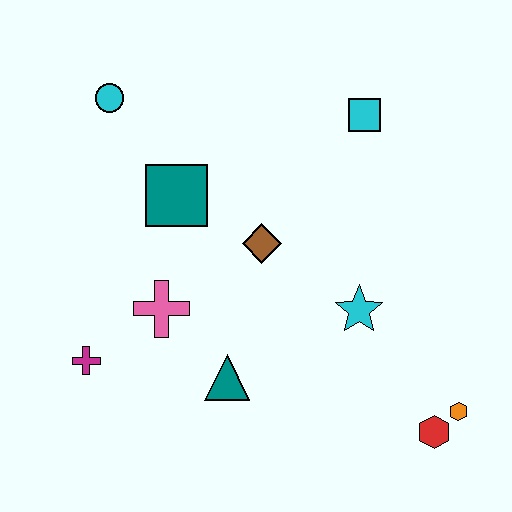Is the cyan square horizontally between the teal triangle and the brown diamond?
No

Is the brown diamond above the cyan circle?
No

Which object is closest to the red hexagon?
The orange hexagon is closest to the red hexagon.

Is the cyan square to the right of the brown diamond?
Yes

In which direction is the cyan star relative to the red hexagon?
The cyan star is above the red hexagon.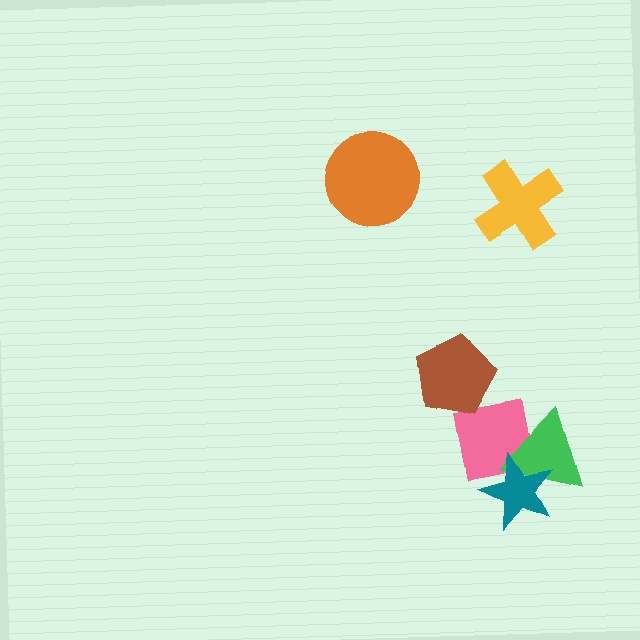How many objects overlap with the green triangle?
2 objects overlap with the green triangle.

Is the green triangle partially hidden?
Yes, it is partially covered by another shape.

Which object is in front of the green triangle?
The teal star is in front of the green triangle.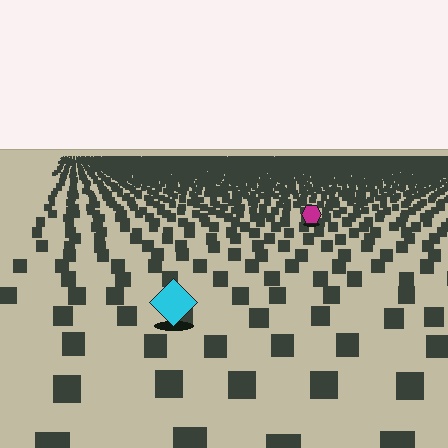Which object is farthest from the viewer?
The magenta hexagon is farthest from the viewer. It appears smaller and the ground texture around it is denser.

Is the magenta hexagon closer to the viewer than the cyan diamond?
No. The cyan diamond is closer — you can tell from the texture gradient: the ground texture is coarser near it.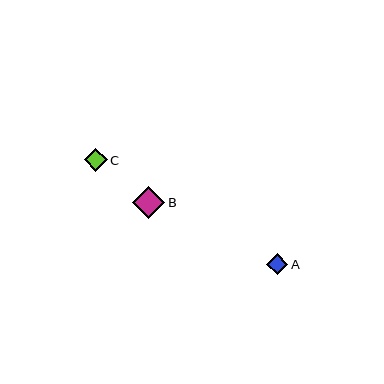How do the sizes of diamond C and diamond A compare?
Diamond C and diamond A are approximately the same size.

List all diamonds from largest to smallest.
From largest to smallest: B, C, A.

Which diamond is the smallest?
Diamond A is the smallest with a size of approximately 21 pixels.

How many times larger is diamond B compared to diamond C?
Diamond B is approximately 1.4 times the size of diamond C.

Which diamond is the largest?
Diamond B is the largest with a size of approximately 32 pixels.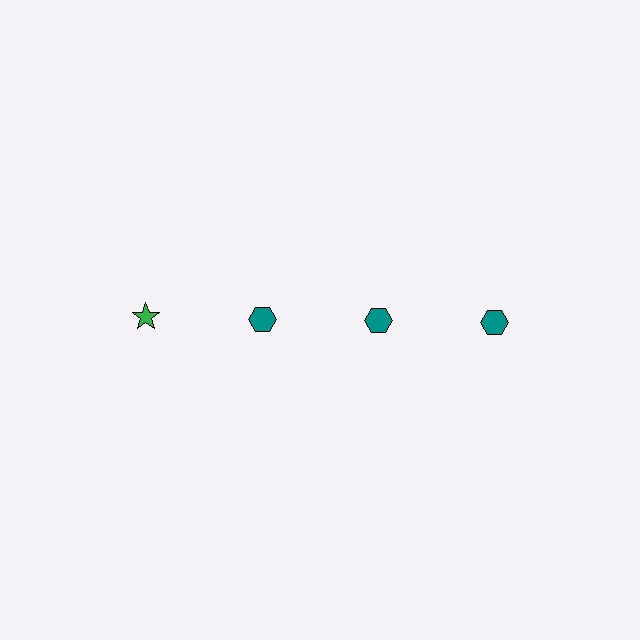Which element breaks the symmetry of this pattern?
The green star in the top row, leftmost column breaks the symmetry. All other shapes are teal hexagons.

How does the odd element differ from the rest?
It differs in both color (green instead of teal) and shape (star instead of hexagon).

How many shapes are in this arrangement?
There are 4 shapes arranged in a grid pattern.